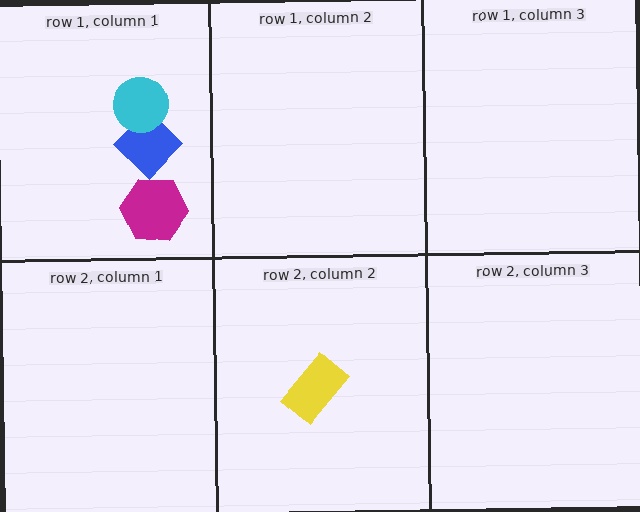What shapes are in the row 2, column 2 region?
The yellow rectangle.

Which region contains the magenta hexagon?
The row 1, column 1 region.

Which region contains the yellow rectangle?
The row 2, column 2 region.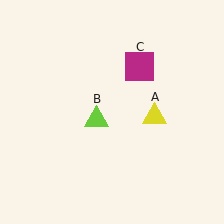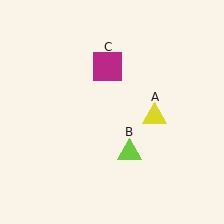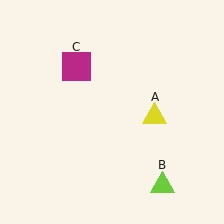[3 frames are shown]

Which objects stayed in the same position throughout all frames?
Yellow triangle (object A) remained stationary.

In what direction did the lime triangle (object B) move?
The lime triangle (object B) moved down and to the right.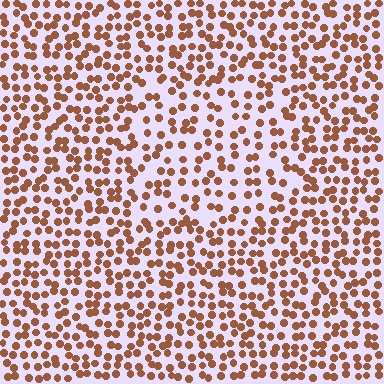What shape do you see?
I see a rectangle.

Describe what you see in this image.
The image contains small brown elements arranged at two different densities. A rectangle-shaped region is visible where the elements are less densely packed than the surrounding area.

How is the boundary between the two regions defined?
The boundary is defined by a change in element density (approximately 1.5x ratio). All elements are the same color, size, and shape.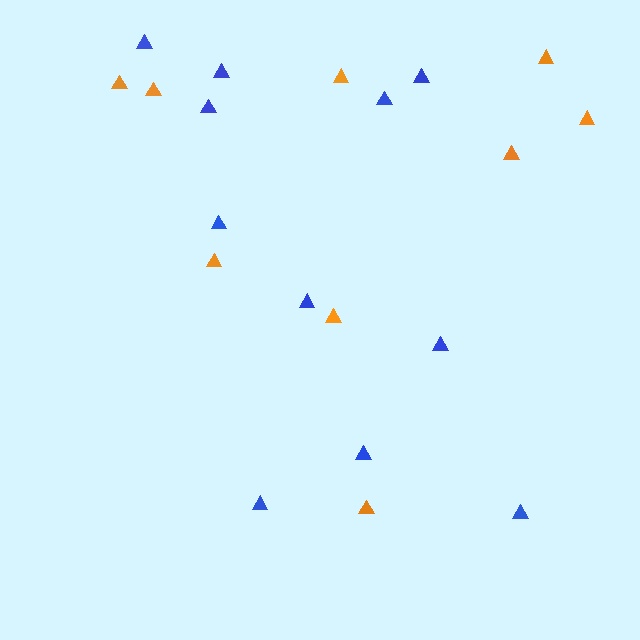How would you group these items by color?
There are 2 groups: one group of orange triangles (9) and one group of blue triangles (11).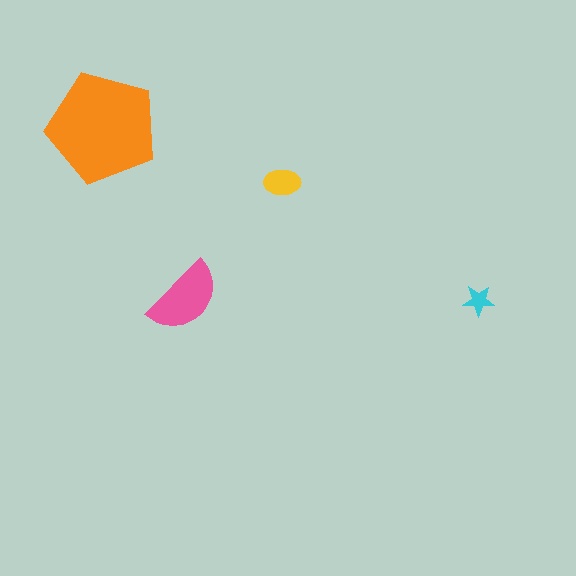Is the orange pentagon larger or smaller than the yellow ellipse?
Larger.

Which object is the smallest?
The cyan star.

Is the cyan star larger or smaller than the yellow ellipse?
Smaller.